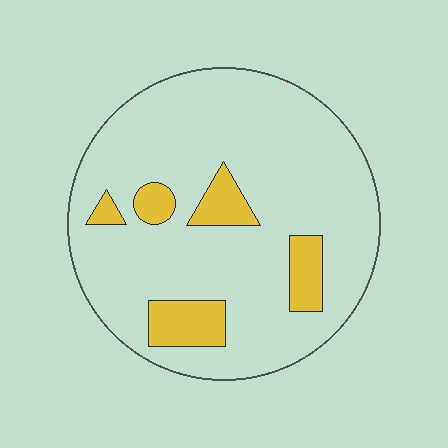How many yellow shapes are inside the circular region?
5.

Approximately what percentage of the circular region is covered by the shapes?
Approximately 15%.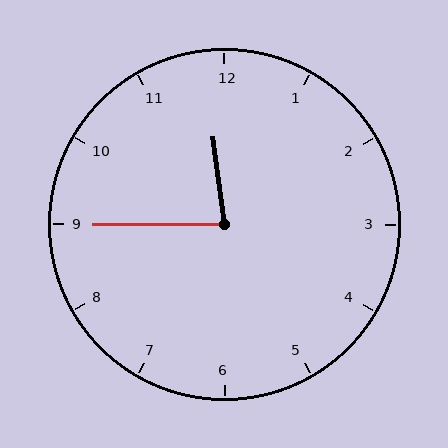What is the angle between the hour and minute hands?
Approximately 82 degrees.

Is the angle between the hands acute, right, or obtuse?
It is acute.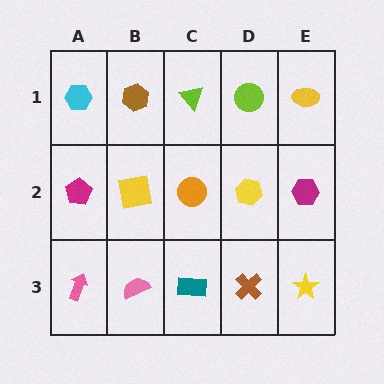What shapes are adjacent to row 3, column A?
A magenta pentagon (row 2, column A), a pink semicircle (row 3, column B).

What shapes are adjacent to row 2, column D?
A lime circle (row 1, column D), a brown cross (row 3, column D), an orange circle (row 2, column C), a magenta hexagon (row 2, column E).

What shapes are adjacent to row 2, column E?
A yellow ellipse (row 1, column E), a yellow star (row 3, column E), a yellow hexagon (row 2, column D).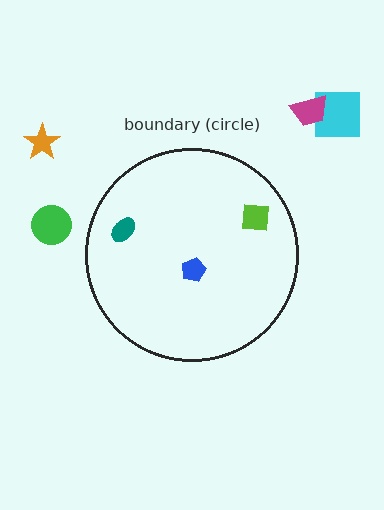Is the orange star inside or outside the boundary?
Outside.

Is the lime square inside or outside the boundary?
Inside.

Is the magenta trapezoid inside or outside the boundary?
Outside.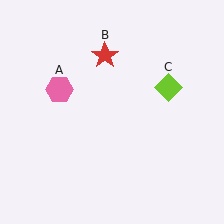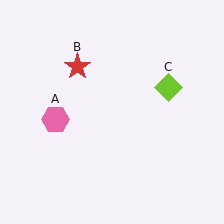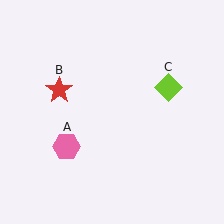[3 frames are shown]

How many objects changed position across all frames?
2 objects changed position: pink hexagon (object A), red star (object B).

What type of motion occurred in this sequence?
The pink hexagon (object A), red star (object B) rotated counterclockwise around the center of the scene.